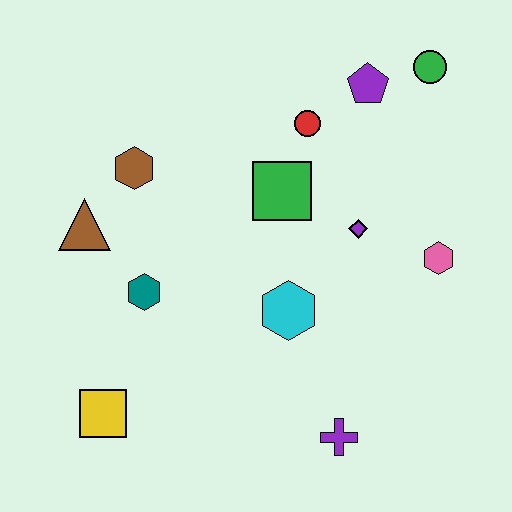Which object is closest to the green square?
The red circle is closest to the green square.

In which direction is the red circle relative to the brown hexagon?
The red circle is to the right of the brown hexagon.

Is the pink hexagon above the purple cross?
Yes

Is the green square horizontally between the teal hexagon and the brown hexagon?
No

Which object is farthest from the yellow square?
The green circle is farthest from the yellow square.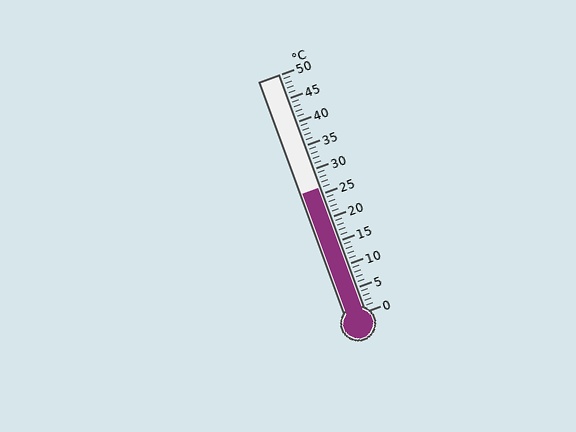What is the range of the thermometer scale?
The thermometer scale ranges from 0°C to 50°C.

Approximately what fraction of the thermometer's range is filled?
The thermometer is filled to approximately 50% of its range.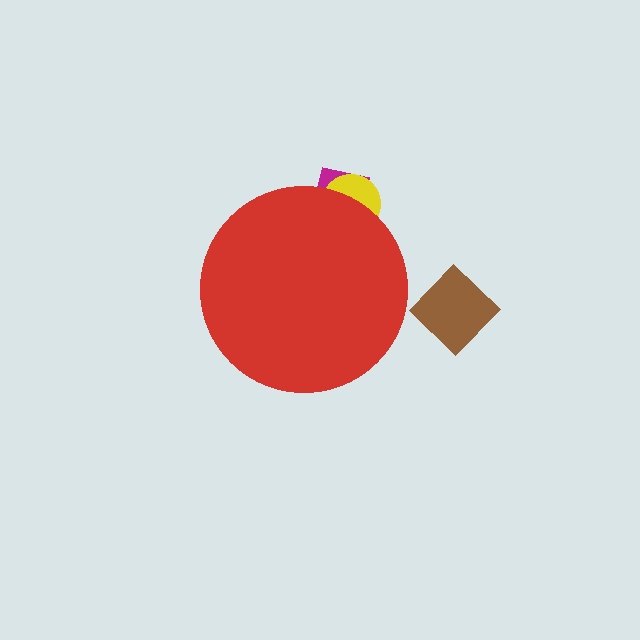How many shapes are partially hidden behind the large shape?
2 shapes are partially hidden.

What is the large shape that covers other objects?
A red circle.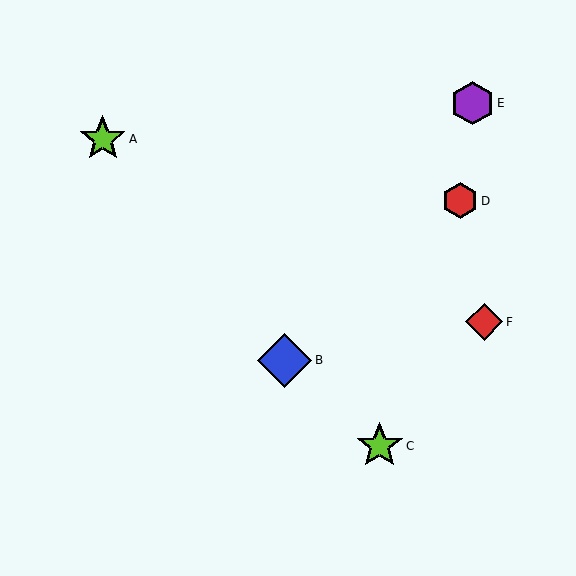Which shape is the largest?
The blue diamond (labeled B) is the largest.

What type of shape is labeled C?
Shape C is a lime star.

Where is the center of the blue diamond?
The center of the blue diamond is at (285, 360).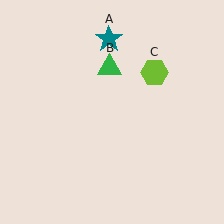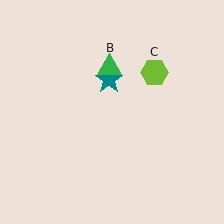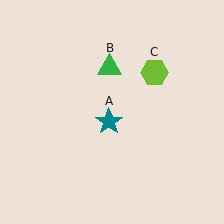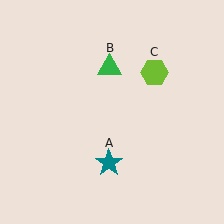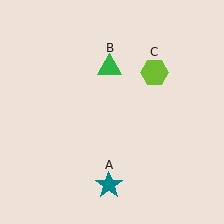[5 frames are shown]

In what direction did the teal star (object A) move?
The teal star (object A) moved down.